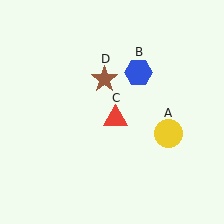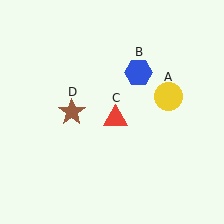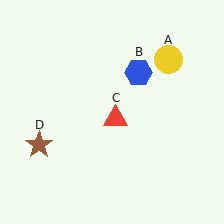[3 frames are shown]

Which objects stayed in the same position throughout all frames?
Blue hexagon (object B) and red triangle (object C) remained stationary.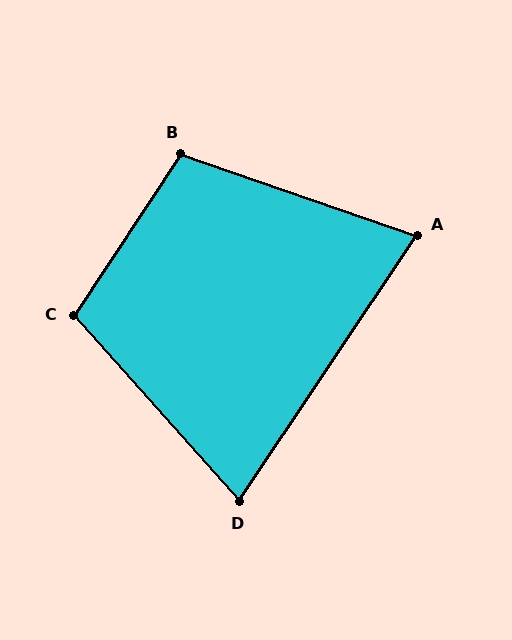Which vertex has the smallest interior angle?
A, at approximately 75 degrees.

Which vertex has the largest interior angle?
C, at approximately 105 degrees.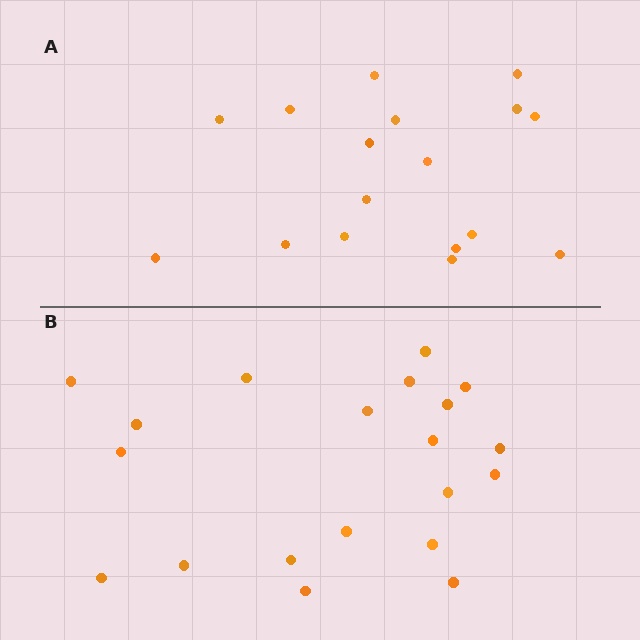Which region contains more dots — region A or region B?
Region B (the bottom region) has more dots.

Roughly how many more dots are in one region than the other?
Region B has just a few more — roughly 2 or 3 more dots than region A.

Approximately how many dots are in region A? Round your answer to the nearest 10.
About 20 dots. (The exact count is 17, which rounds to 20.)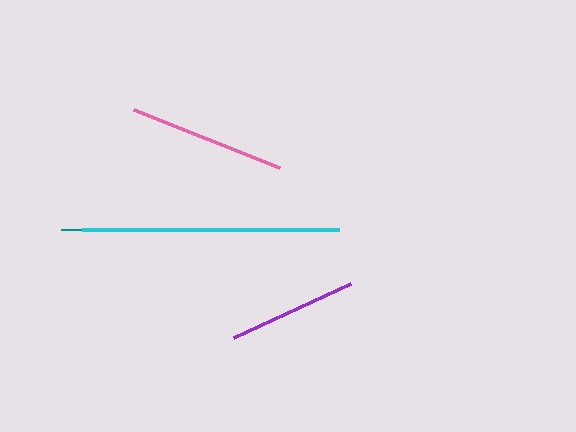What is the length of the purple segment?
The purple segment is approximately 129 pixels long.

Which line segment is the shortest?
The purple line is the shortest at approximately 129 pixels.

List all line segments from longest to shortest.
From longest to shortest: cyan, teal, pink, purple.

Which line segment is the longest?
The cyan line is the longest at approximately 257 pixels.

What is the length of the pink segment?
The pink segment is approximately 158 pixels long.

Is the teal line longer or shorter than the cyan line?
The cyan line is longer than the teal line.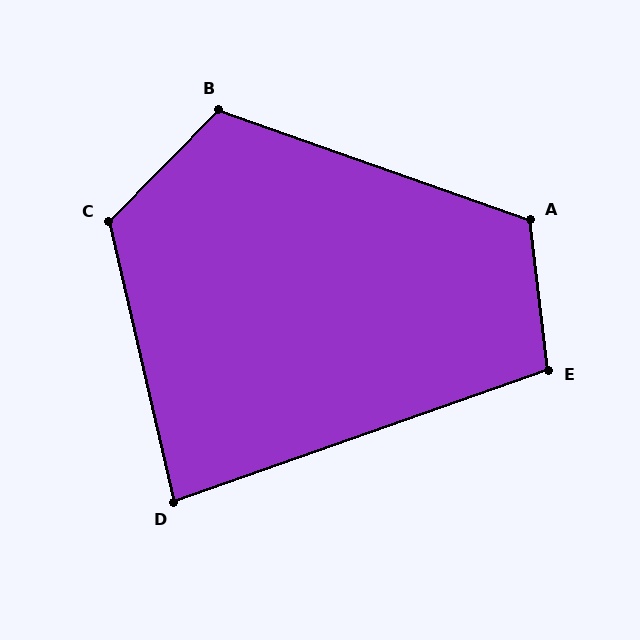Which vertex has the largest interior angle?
C, at approximately 122 degrees.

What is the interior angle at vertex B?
Approximately 115 degrees (obtuse).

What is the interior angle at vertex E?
Approximately 103 degrees (obtuse).